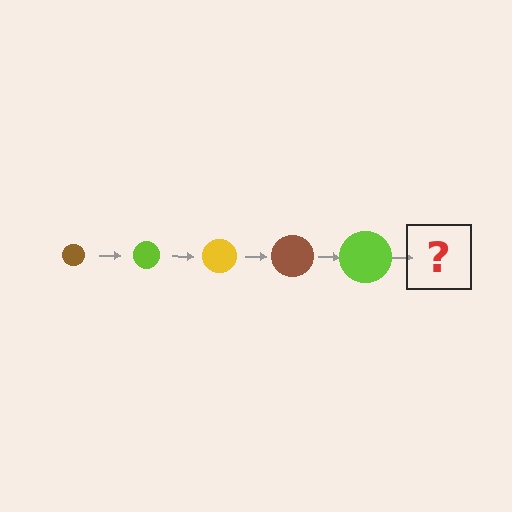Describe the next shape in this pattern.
It should be a yellow circle, larger than the previous one.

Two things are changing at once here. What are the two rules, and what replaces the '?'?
The two rules are that the circle grows larger each step and the color cycles through brown, lime, and yellow. The '?' should be a yellow circle, larger than the previous one.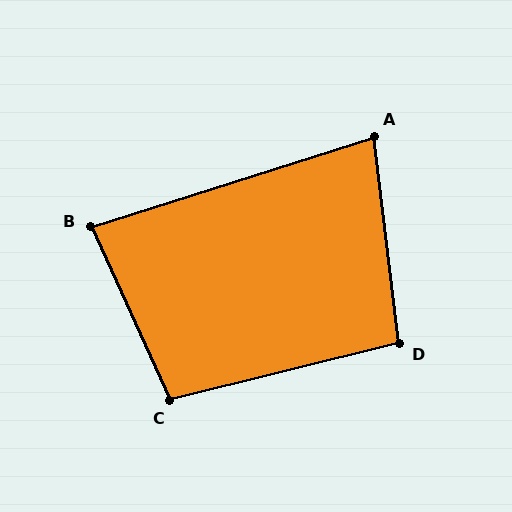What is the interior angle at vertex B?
Approximately 83 degrees (acute).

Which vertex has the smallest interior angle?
A, at approximately 79 degrees.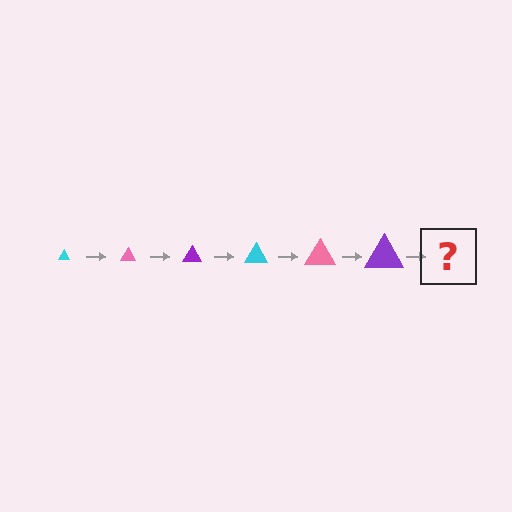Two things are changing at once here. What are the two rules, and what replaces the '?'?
The two rules are that the triangle grows larger each step and the color cycles through cyan, pink, and purple. The '?' should be a cyan triangle, larger than the previous one.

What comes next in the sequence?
The next element should be a cyan triangle, larger than the previous one.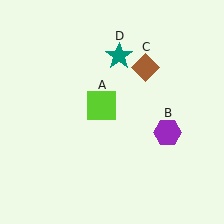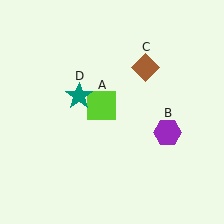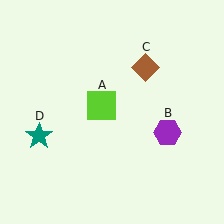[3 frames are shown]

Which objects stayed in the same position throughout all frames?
Lime square (object A) and purple hexagon (object B) and brown diamond (object C) remained stationary.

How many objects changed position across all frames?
1 object changed position: teal star (object D).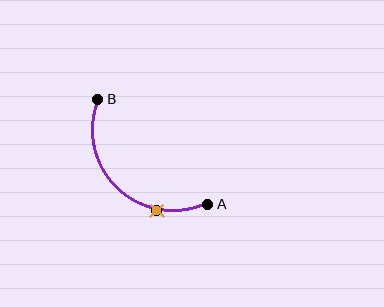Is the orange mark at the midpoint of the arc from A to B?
No. The orange mark lies on the arc but is closer to endpoint A. The arc midpoint would be at the point on the curve equidistant along the arc from both A and B.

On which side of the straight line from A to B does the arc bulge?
The arc bulges below and to the left of the straight line connecting A and B.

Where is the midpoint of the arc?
The arc midpoint is the point on the curve farthest from the straight line joining A and B. It sits below and to the left of that line.